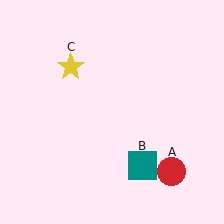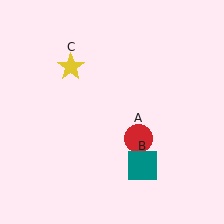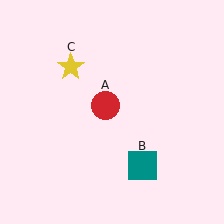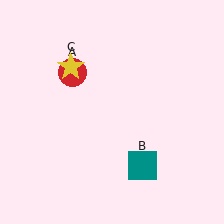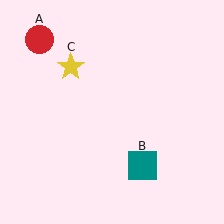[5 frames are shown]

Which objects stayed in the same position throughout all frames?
Teal square (object B) and yellow star (object C) remained stationary.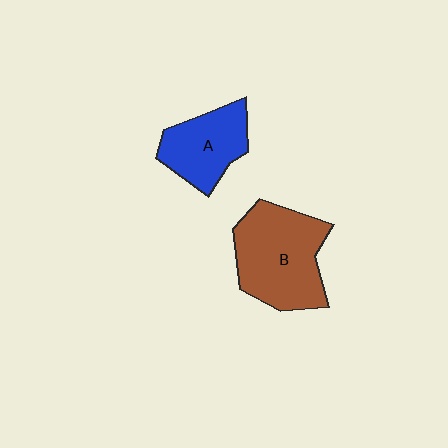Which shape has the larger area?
Shape B (brown).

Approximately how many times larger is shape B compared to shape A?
Approximately 1.5 times.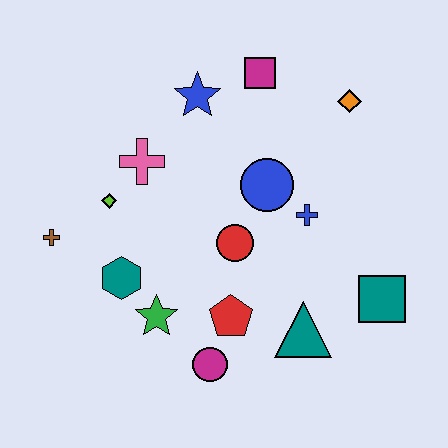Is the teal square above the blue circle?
No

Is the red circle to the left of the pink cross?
No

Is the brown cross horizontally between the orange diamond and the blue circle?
No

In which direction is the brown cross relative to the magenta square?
The brown cross is to the left of the magenta square.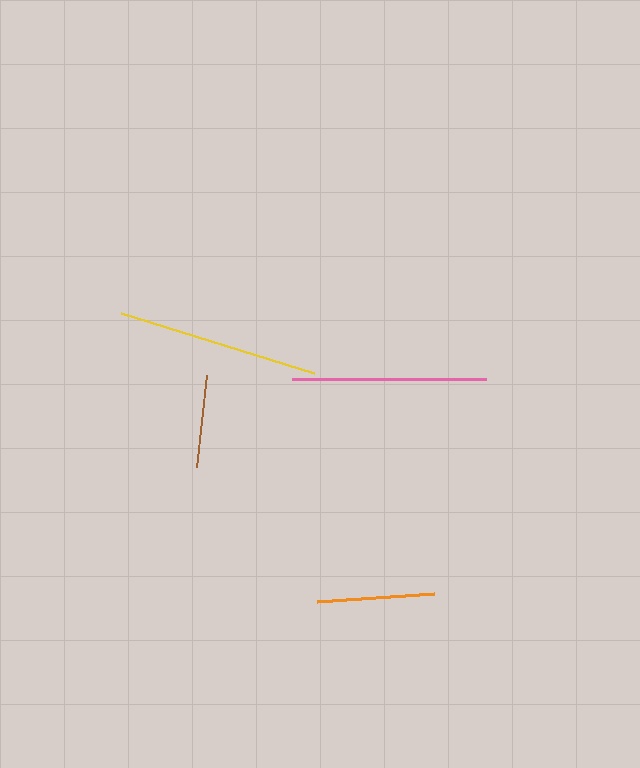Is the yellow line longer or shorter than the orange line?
The yellow line is longer than the orange line.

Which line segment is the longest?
The yellow line is the longest at approximately 202 pixels.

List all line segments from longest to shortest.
From longest to shortest: yellow, pink, orange, brown.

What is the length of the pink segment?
The pink segment is approximately 195 pixels long.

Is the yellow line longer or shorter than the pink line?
The yellow line is longer than the pink line.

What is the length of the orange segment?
The orange segment is approximately 117 pixels long.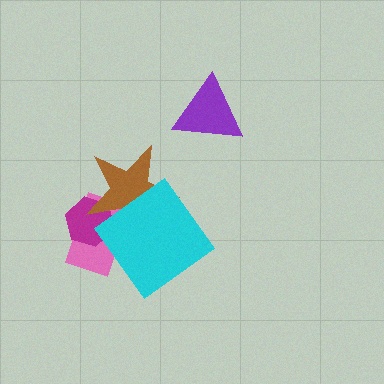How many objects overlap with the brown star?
3 objects overlap with the brown star.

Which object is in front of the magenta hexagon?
The brown star is in front of the magenta hexagon.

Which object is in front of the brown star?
The cyan diamond is in front of the brown star.